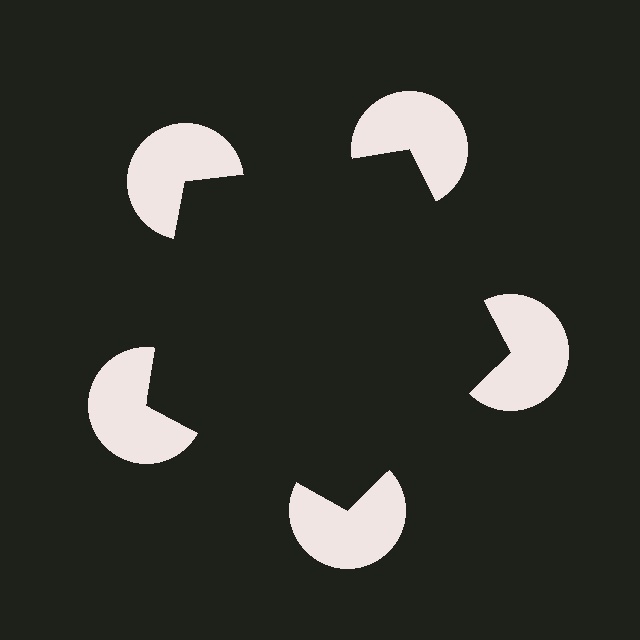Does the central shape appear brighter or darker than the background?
It typically appears slightly darker than the background, even though no actual brightness change is drawn.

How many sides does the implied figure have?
5 sides.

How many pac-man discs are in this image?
There are 5 — one at each vertex of the illusory pentagon.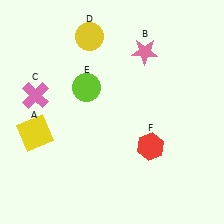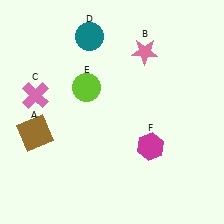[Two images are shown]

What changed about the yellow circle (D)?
In Image 1, D is yellow. In Image 2, it changed to teal.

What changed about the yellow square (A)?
In Image 1, A is yellow. In Image 2, it changed to brown.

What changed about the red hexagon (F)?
In Image 1, F is red. In Image 2, it changed to magenta.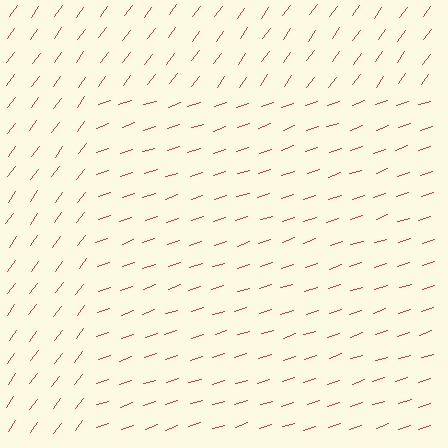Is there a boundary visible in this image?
Yes, there is a texture boundary formed by a change in line orientation.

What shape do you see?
I see a rectangle.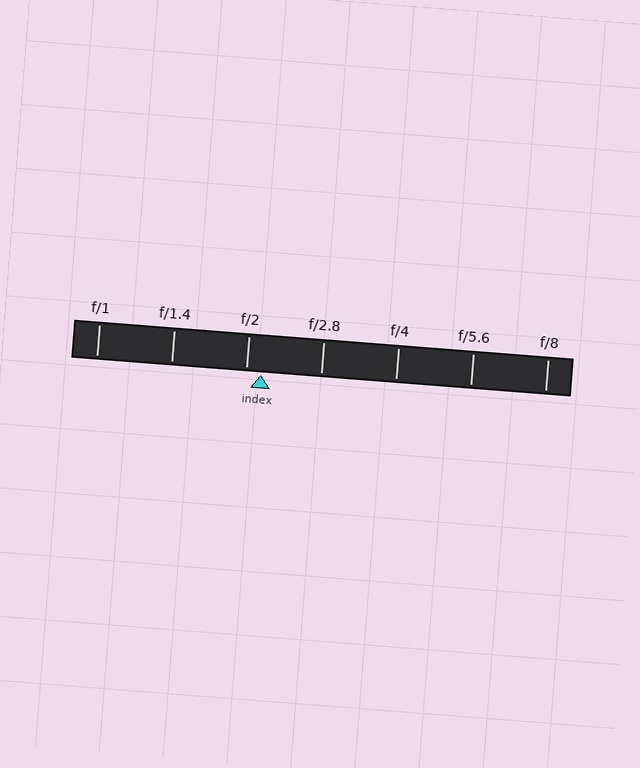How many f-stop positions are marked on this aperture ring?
There are 7 f-stop positions marked.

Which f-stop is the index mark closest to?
The index mark is closest to f/2.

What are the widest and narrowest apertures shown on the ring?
The widest aperture shown is f/1 and the narrowest is f/8.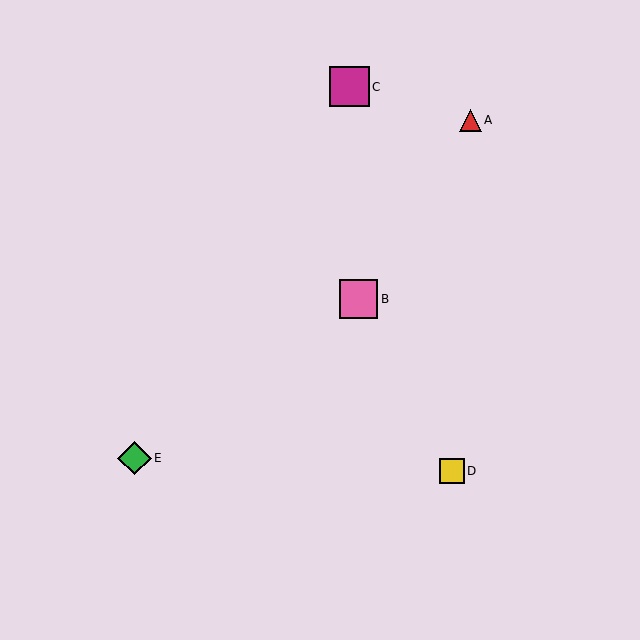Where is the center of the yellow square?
The center of the yellow square is at (452, 471).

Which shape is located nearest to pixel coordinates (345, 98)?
The magenta square (labeled C) at (349, 87) is nearest to that location.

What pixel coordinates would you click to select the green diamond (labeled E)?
Click at (135, 458) to select the green diamond E.